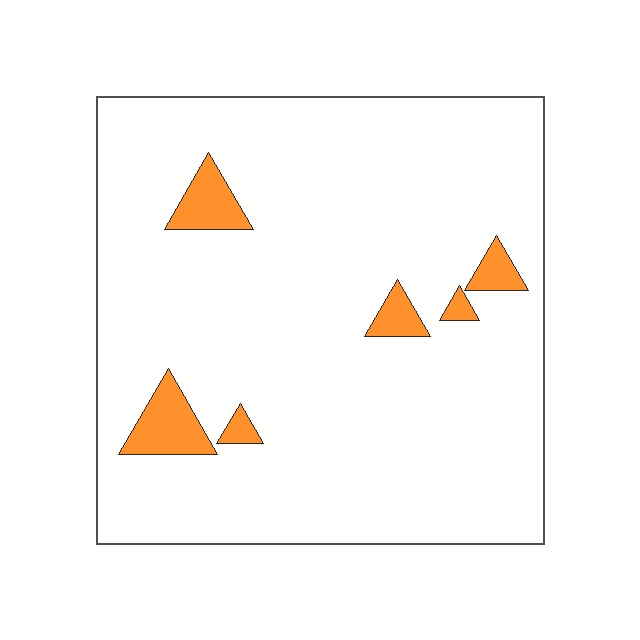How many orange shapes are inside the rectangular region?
6.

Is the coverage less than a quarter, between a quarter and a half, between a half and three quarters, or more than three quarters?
Less than a quarter.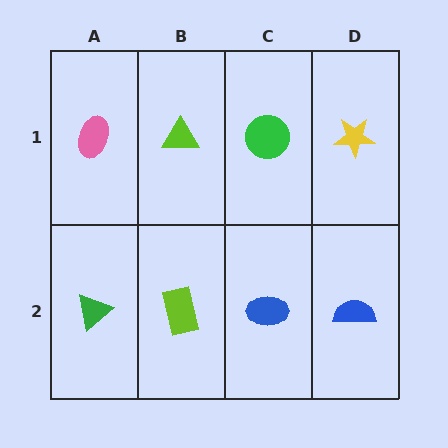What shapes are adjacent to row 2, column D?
A yellow star (row 1, column D), a blue ellipse (row 2, column C).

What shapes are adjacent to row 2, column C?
A green circle (row 1, column C), a lime rectangle (row 2, column B), a blue semicircle (row 2, column D).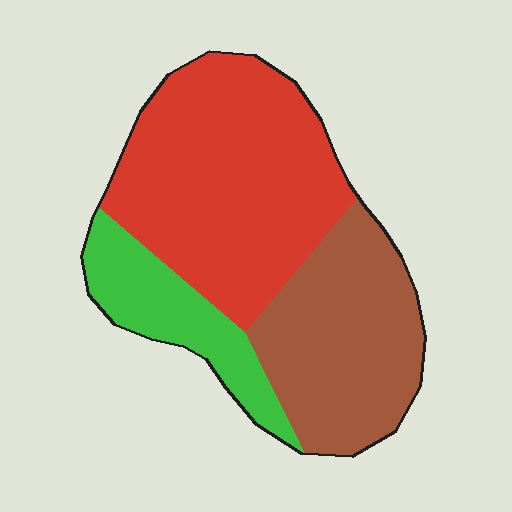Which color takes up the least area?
Green, at roughly 15%.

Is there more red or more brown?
Red.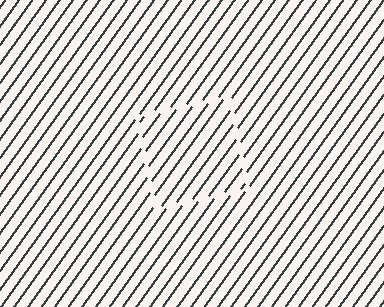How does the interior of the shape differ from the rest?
The interior of the shape contains the same grating, shifted by half a period — the contour is defined by the phase discontinuity where line-ends from the inner and outer gratings abut.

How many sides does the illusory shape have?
4 sides — the line-ends trace a square.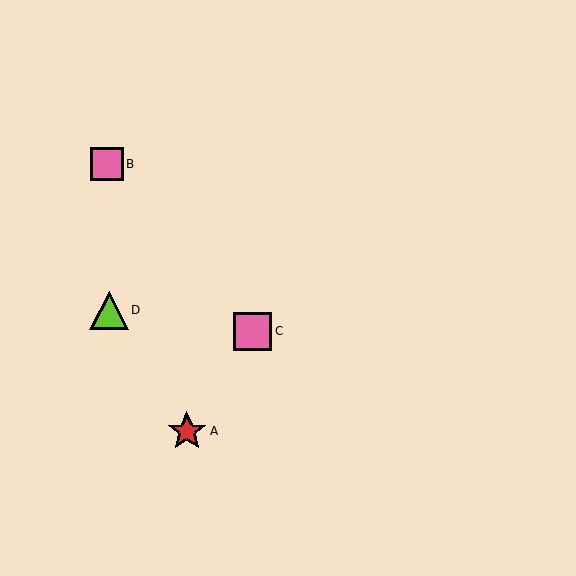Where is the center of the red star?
The center of the red star is at (187, 431).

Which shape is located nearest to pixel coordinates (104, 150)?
The pink square (labeled B) at (107, 164) is nearest to that location.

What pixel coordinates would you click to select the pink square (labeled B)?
Click at (107, 164) to select the pink square B.